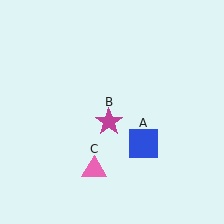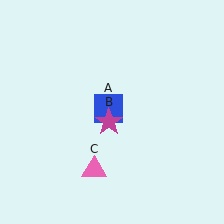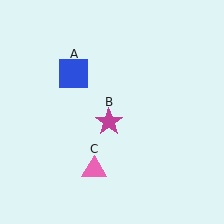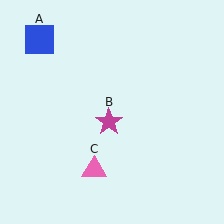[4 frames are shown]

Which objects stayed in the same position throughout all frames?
Magenta star (object B) and pink triangle (object C) remained stationary.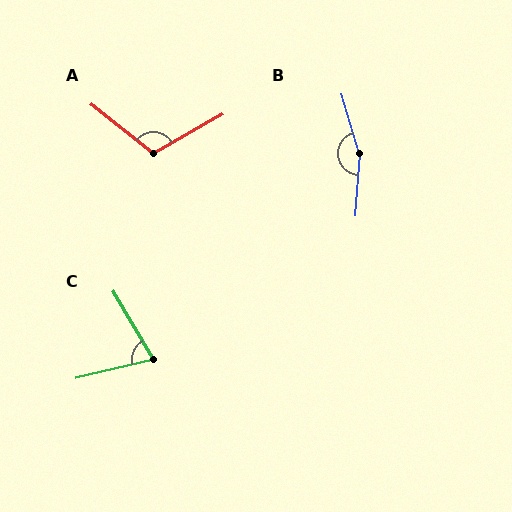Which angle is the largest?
B, at approximately 160 degrees.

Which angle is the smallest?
C, at approximately 73 degrees.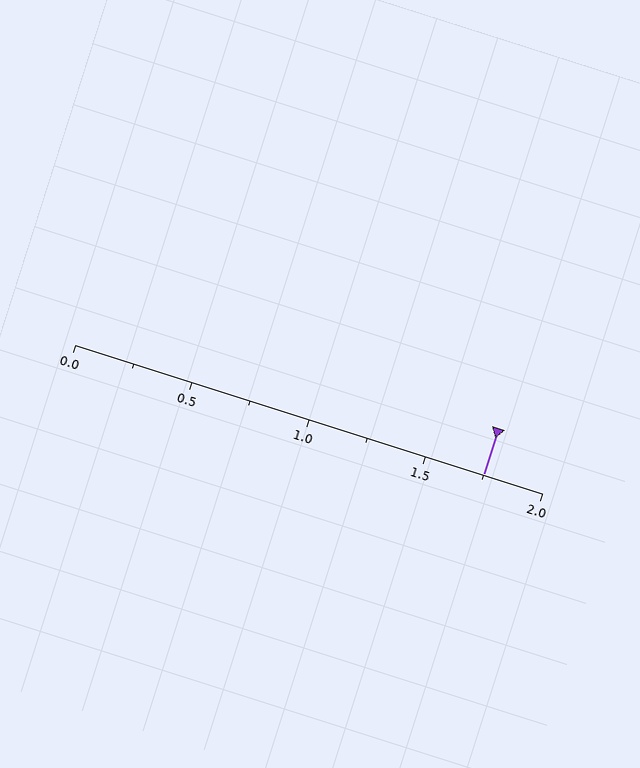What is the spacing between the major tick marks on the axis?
The major ticks are spaced 0.5 apart.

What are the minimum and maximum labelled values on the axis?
The axis runs from 0.0 to 2.0.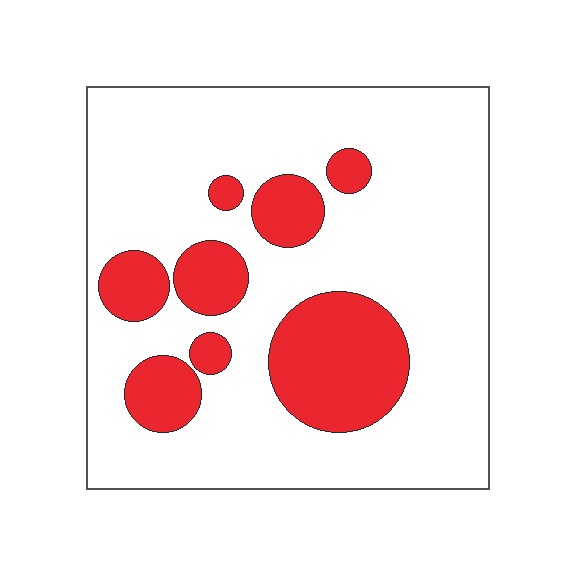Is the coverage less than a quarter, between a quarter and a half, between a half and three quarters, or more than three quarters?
Less than a quarter.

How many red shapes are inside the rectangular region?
8.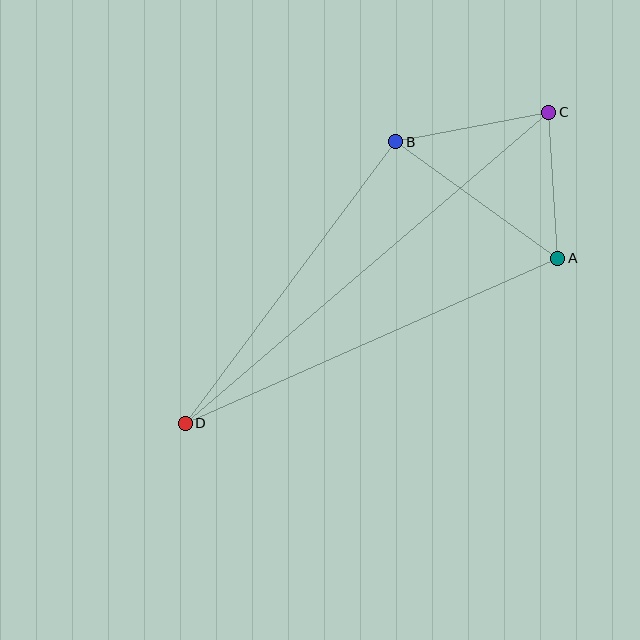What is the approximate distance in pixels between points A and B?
The distance between A and B is approximately 200 pixels.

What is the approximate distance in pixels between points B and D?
The distance between B and D is approximately 352 pixels.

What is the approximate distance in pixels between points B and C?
The distance between B and C is approximately 156 pixels.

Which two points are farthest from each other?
Points C and D are farthest from each other.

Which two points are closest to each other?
Points A and C are closest to each other.